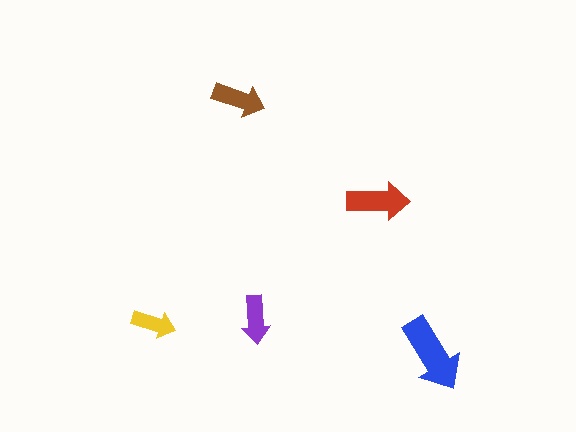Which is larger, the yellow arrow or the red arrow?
The red one.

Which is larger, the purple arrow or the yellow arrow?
The purple one.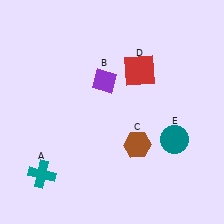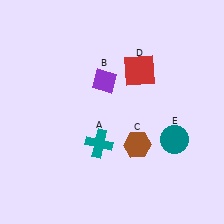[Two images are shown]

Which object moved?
The teal cross (A) moved right.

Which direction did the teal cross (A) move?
The teal cross (A) moved right.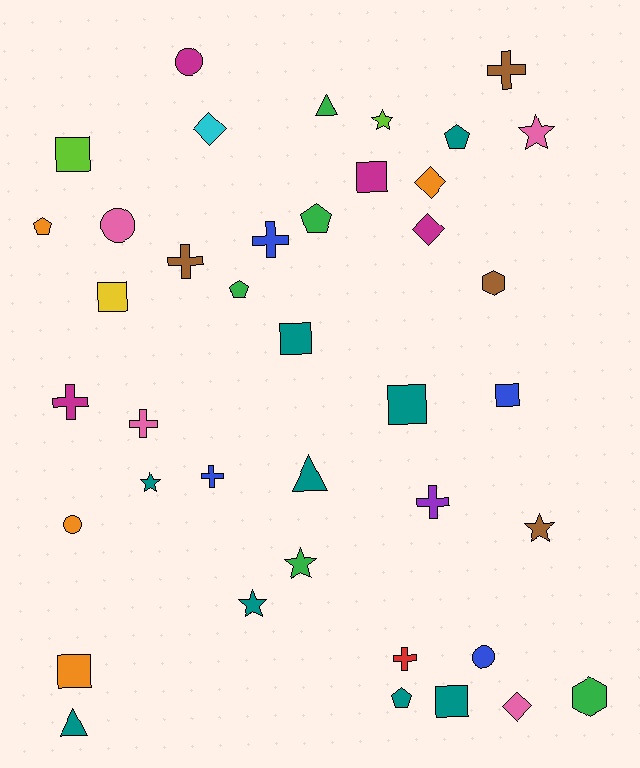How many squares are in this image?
There are 8 squares.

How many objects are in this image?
There are 40 objects.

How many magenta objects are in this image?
There are 4 magenta objects.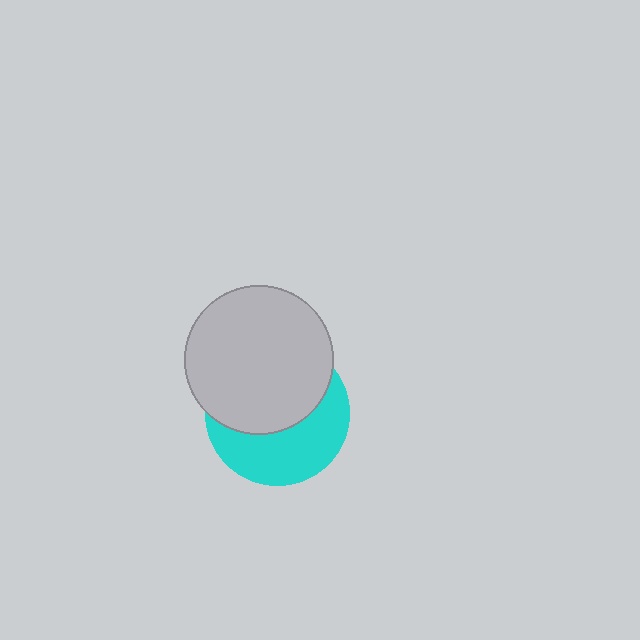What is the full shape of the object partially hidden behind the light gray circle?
The partially hidden object is a cyan circle.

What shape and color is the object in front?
The object in front is a light gray circle.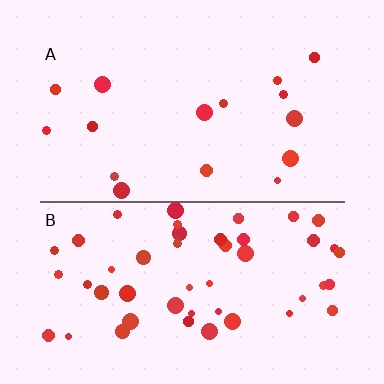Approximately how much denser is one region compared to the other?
Approximately 3.1× — region B over region A.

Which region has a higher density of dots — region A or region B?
B (the bottom).